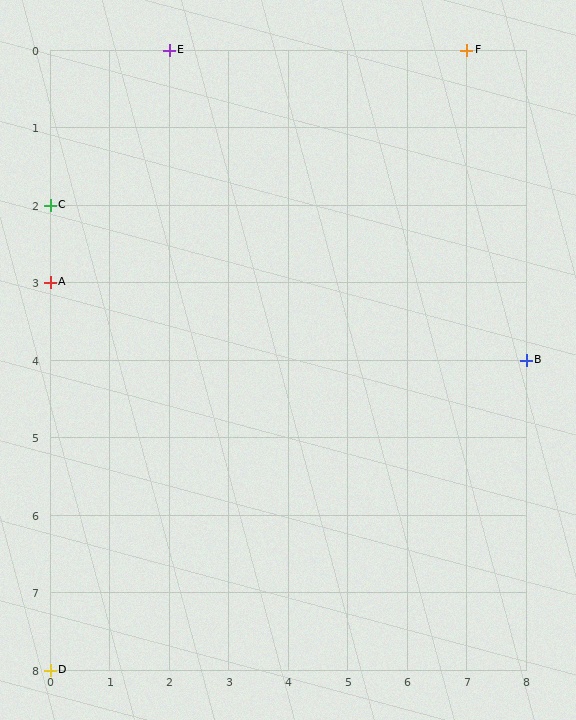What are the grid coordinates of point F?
Point F is at grid coordinates (7, 0).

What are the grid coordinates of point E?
Point E is at grid coordinates (2, 0).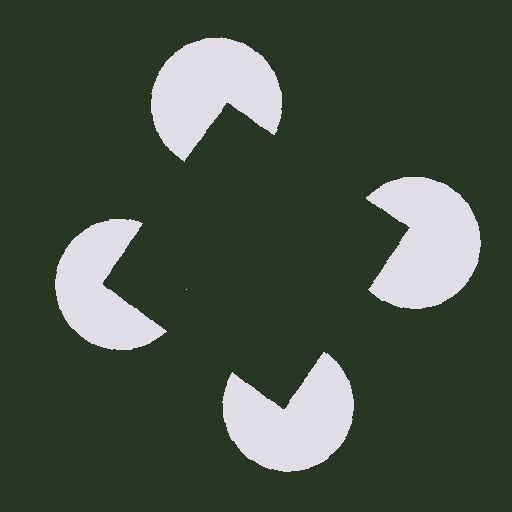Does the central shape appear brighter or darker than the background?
It typically appears slightly darker than the background, even though no actual brightness change is drawn.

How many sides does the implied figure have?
4 sides.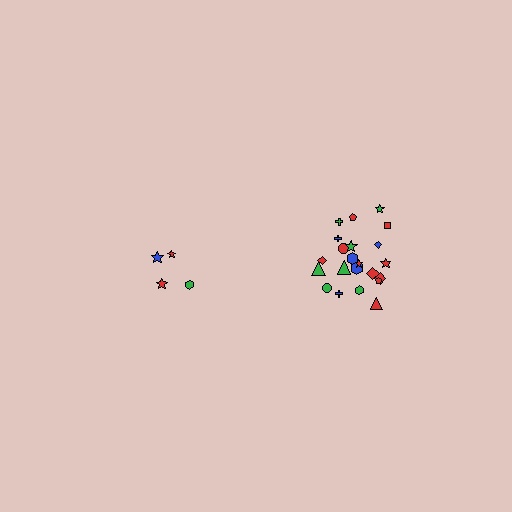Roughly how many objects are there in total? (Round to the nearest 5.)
Roughly 25 objects in total.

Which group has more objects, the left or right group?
The right group.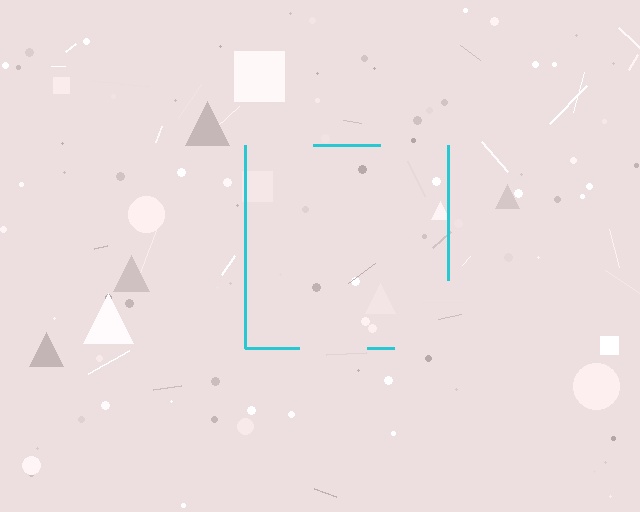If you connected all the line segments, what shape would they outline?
They would outline a square.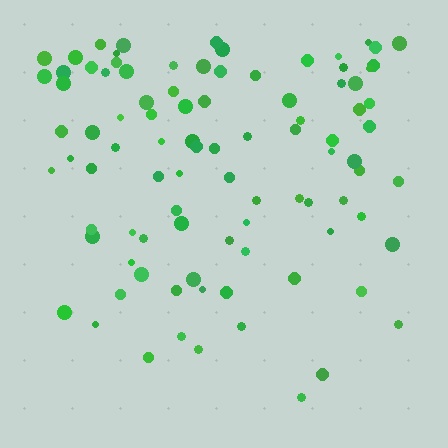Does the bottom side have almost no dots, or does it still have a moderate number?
Still a moderate number, just noticeably fewer than the top.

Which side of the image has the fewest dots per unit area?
The bottom.